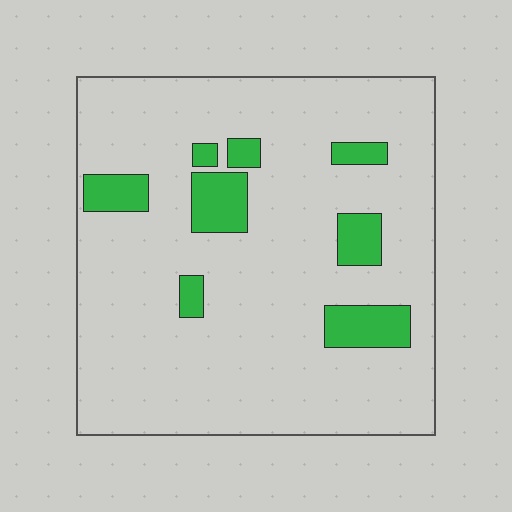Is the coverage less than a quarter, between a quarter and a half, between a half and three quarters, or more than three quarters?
Less than a quarter.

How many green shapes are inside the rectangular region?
8.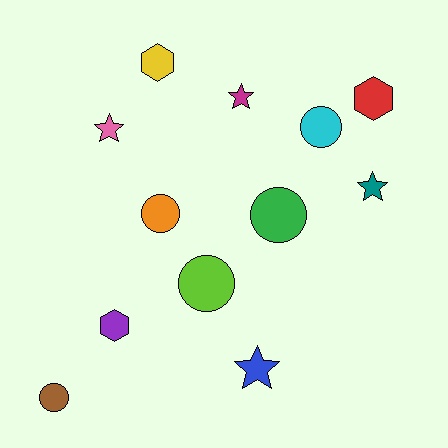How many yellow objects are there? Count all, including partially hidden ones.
There is 1 yellow object.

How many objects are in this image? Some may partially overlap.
There are 12 objects.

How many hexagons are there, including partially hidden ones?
There are 3 hexagons.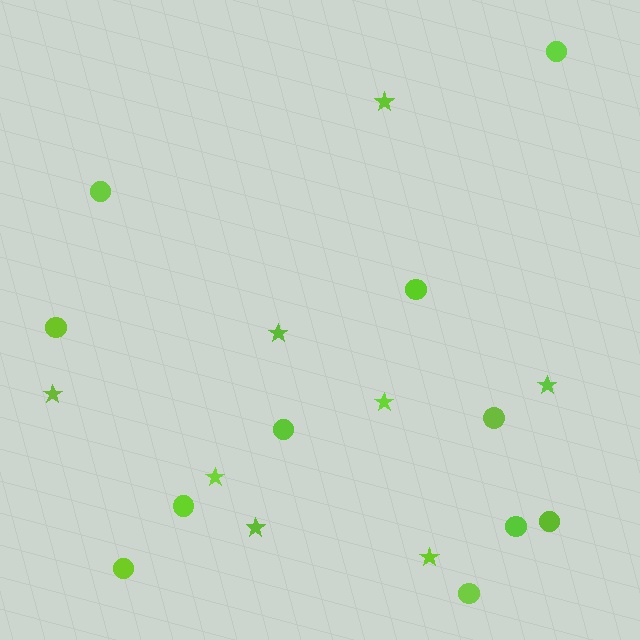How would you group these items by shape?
There are 2 groups: one group of stars (8) and one group of circles (11).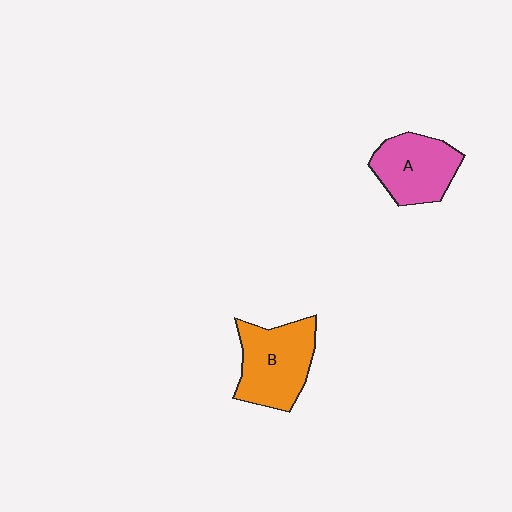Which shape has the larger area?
Shape B (orange).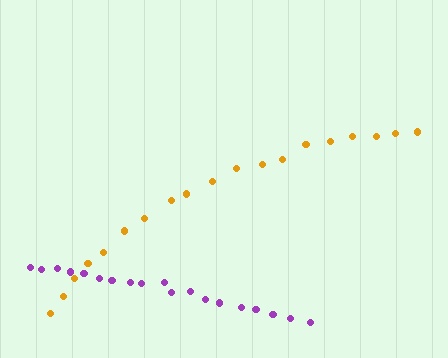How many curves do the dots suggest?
There are 2 distinct paths.